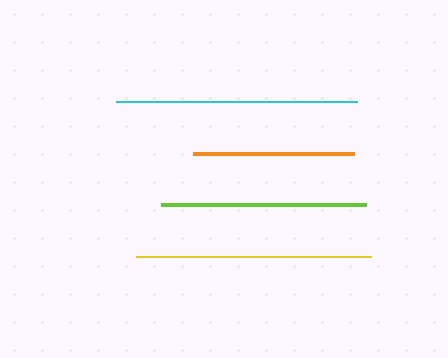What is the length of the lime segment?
The lime segment is approximately 205 pixels long.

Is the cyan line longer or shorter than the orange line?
The cyan line is longer than the orange line.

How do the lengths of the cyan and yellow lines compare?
The cyan and yellow lines are approximately the same length.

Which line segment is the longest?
The cyan line is the longest at approximately 241 pixels.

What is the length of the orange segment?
The orange segment is approximately 160 pixels long.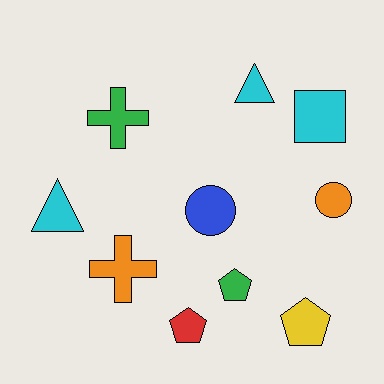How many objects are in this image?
There are 10 objects.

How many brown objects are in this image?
There are no brown objects.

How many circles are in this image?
There are 2 circles.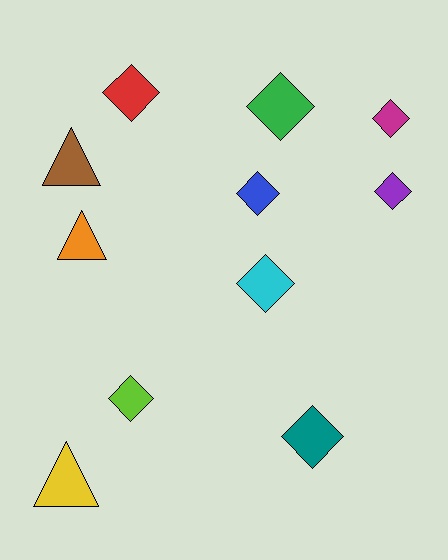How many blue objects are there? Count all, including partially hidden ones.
There is 1 blue object.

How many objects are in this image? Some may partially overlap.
There are 11 objects.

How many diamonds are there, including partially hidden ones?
There are 8 diamonds.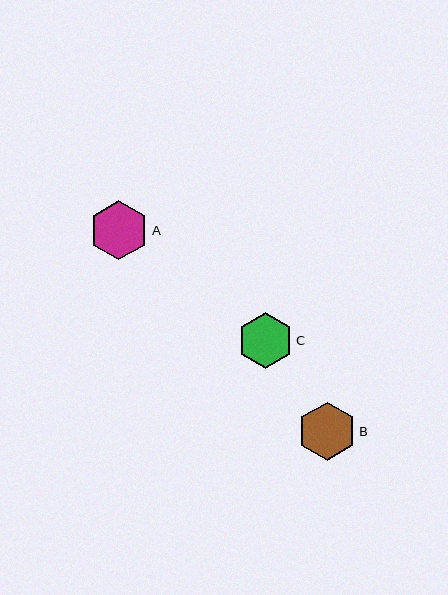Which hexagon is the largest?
Hexagon A is the largest with a size of approximately 59 pixels.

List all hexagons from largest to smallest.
From largest to smallest: A, B, C.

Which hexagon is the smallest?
Hexagon C is the smallest with a size of approximately 56 pixels.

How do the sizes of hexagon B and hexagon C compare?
Hexagon B and hexagon C are approximately the same size.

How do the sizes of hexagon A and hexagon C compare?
Hexagon A and hexagon C are approximately the same size.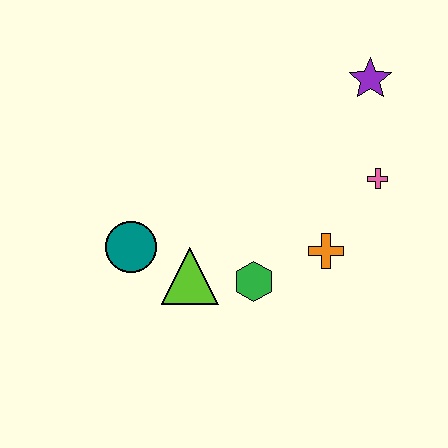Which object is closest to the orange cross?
The green hexagon is closest to the orange cross.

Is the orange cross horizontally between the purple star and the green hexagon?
Yes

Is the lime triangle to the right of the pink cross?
No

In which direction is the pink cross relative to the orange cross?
The pink cross is above the orange cross.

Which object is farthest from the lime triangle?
The purple star is farthest from the lime triangle.